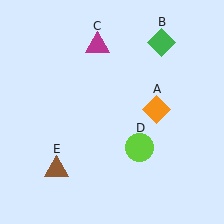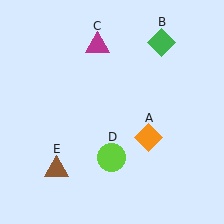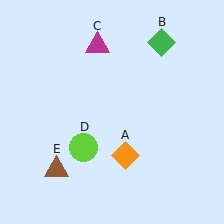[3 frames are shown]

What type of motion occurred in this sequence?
The orange diamond (object A), lime circle (object D) rotated clockwise around the center of the scene.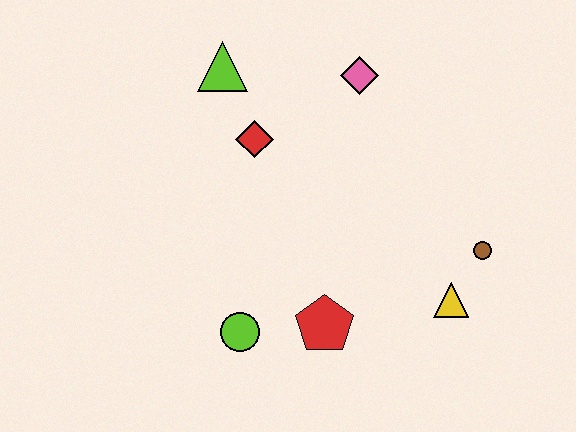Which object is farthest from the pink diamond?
The lime circle is farthest from the pink diamond.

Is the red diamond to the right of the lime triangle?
Yes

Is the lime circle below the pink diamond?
Yes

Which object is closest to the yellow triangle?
The brown circle is closest to the yellow triangle.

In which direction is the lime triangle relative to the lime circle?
The lime triangle is above the lime circle.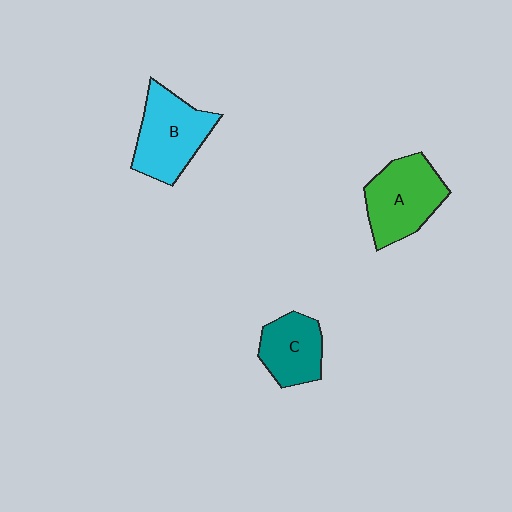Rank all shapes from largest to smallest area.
From largest to smallest: B (cyan), A (green), C (teal).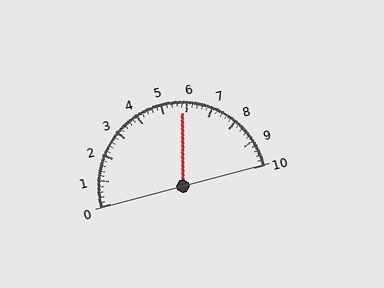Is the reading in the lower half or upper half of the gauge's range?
The reading is in the upper half of the range (0 to 10).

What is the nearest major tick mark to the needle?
The nearest major tick mark is 6.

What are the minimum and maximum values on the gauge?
The gauge ranges from 0 to 10.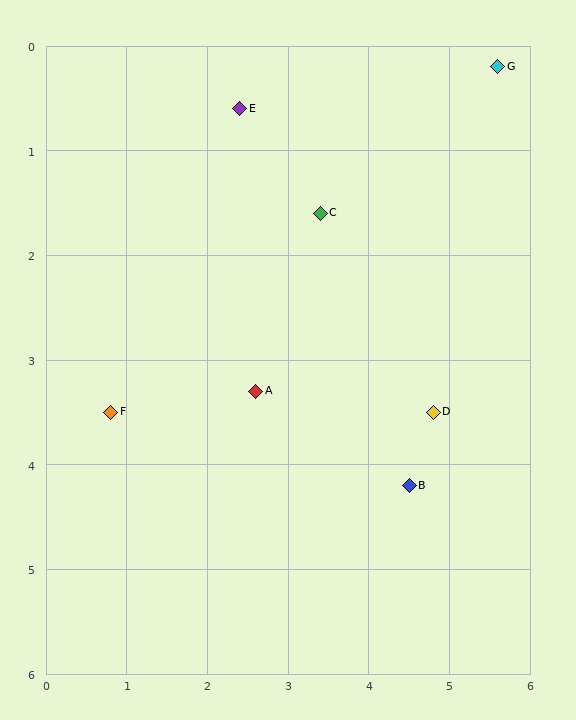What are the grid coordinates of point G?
Point G is at approximately (5.6, 0.2).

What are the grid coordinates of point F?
Point F is at approximately (0.8, 3.5).